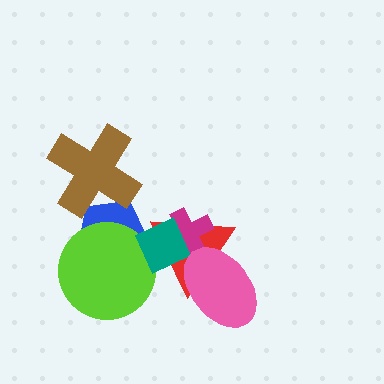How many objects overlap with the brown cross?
1 object overlaps with the brown cross.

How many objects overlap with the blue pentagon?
3 objects overlap with the blue pentagon.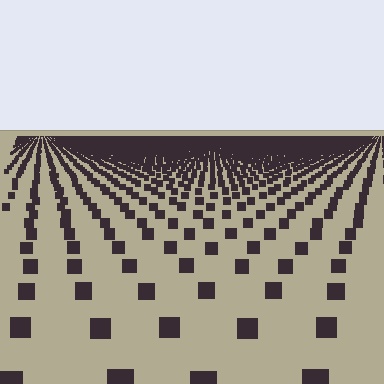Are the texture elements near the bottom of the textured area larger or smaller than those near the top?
Larger. Near the bottom, elements are closer to the viewer and appear at a bigger on-screen size.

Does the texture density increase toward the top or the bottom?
Density increases toward the top.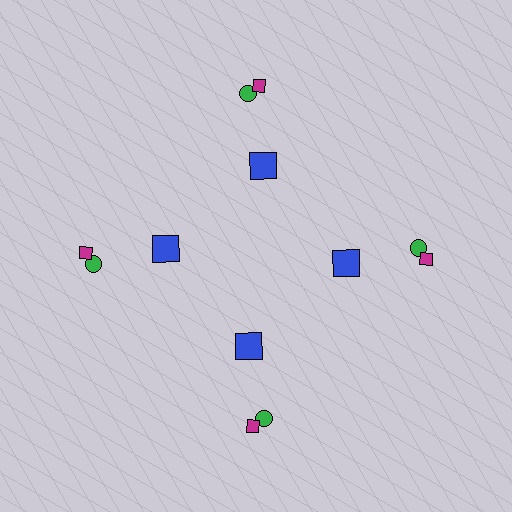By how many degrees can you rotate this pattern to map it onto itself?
The pattern maps onto itself every 90 degrees of rotation.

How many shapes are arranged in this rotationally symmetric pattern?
There are 12 shapes, arranged in 4 groups of 3.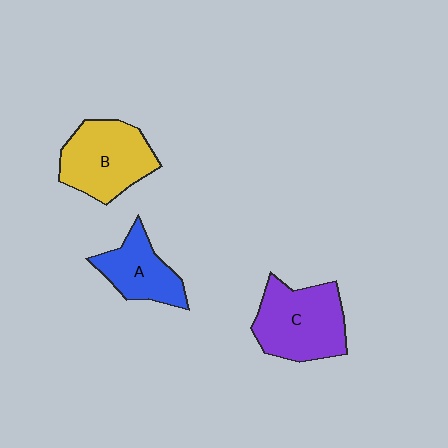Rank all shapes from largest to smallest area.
From largest to smallest: C (purple), B (yellow), A (blue).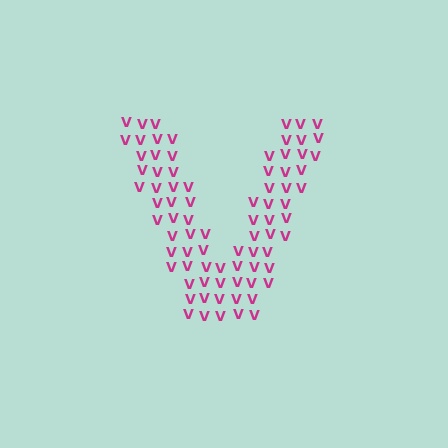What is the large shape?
The large shape is the letter V.